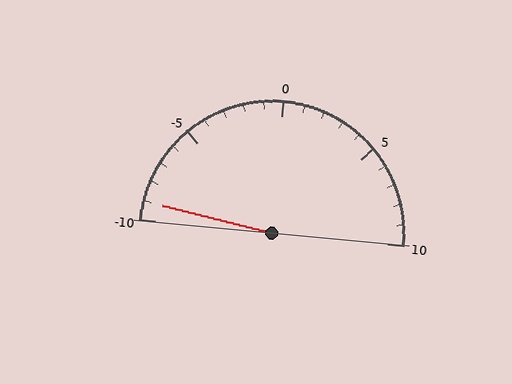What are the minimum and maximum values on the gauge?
The gauge ranges from -10 to 10.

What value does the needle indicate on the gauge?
The needle indicates approximately -9.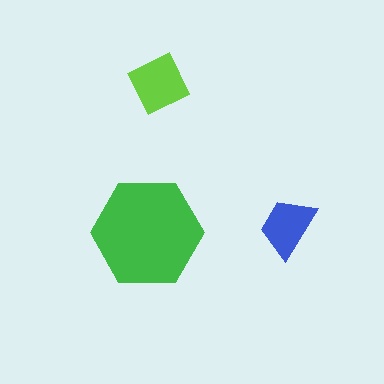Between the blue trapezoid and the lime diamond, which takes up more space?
The lime diamond.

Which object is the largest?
The green hexagon.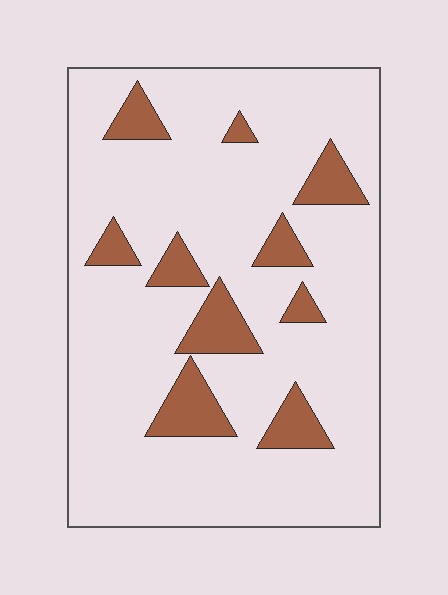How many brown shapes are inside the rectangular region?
10.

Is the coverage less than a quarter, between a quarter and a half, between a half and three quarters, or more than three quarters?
Less than a quarter.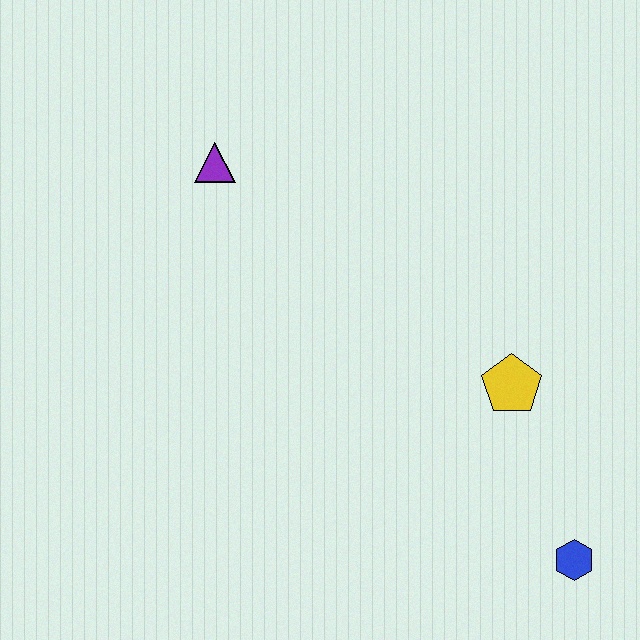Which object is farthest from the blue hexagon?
The purple triangle is farthest from the blue hexagon.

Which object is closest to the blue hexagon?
The yellow pentagon is closest to the blue hexagon.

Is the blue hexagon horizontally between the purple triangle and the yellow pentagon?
No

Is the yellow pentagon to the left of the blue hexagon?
Yes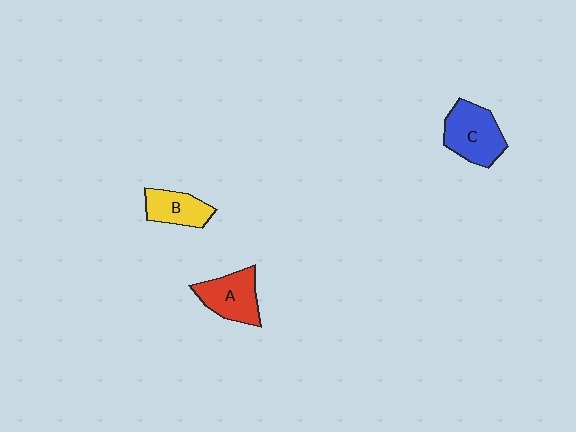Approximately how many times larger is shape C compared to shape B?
Approximately 1.5 times.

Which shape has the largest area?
Shape C (blue).